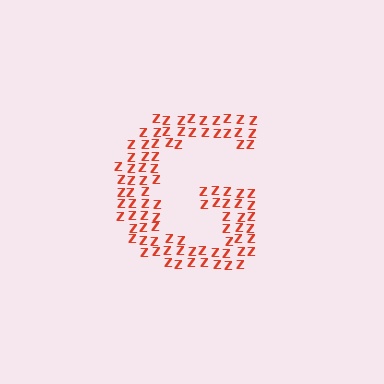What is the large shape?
The large shape is the letter G.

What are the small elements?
The small elements are letter Z's.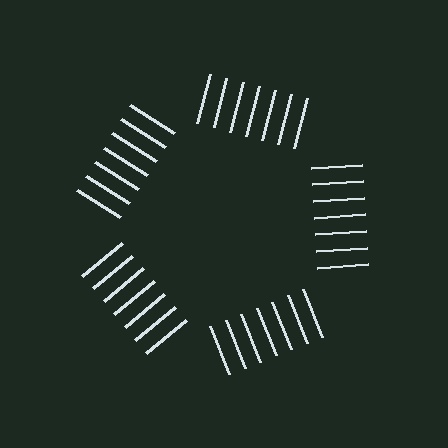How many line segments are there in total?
35 — 7 along each of the 5 edges.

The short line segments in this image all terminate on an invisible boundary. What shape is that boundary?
An illusory pentagon — the line segments terminate on its edges but no continuous stroke is drawn.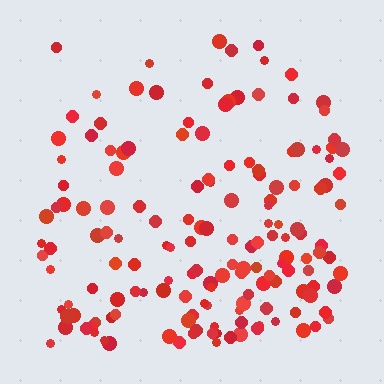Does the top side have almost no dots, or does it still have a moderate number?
Still a moderate number, just noticeably fewer than the bottom.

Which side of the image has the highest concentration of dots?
The bottom.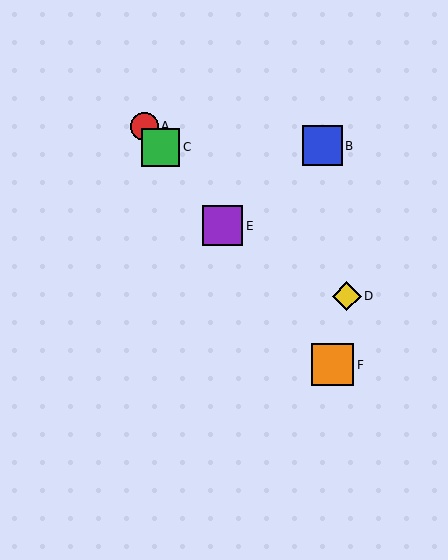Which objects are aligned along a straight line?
Objects A, C, E, F are aligned along a straight line.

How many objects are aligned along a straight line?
4 objects (A, C, E, F) are aligned along a straight line.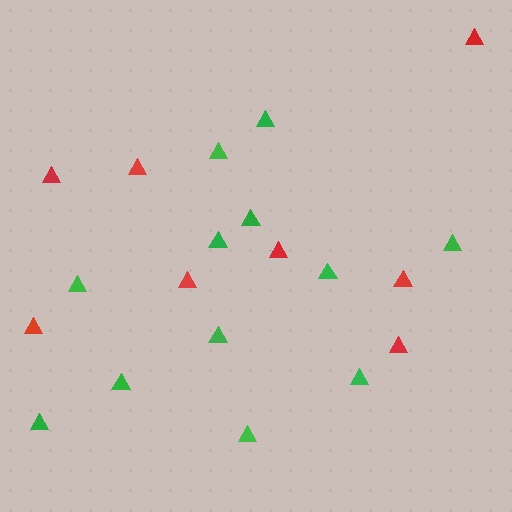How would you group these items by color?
There are 2 groups: one group of green triangles (12) and one group of red triangles (8).